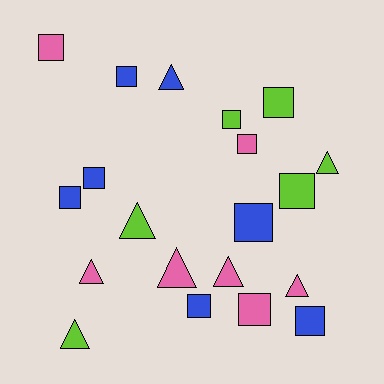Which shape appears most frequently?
Square, with 12 objects.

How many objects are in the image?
There are 20 objects.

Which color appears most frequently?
Pink, with 7 objects.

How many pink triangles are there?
There are 4 pink triangles.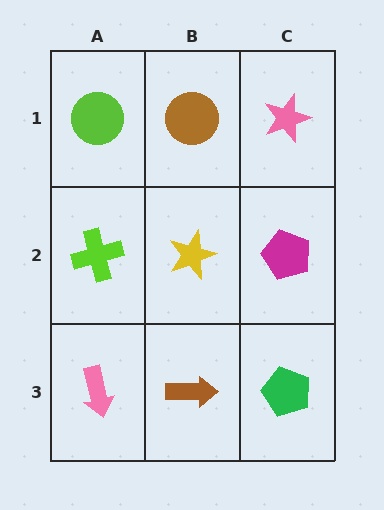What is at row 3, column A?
A pink arrow.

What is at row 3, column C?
A green pentagon.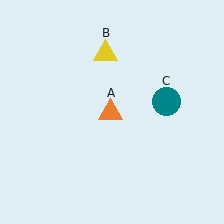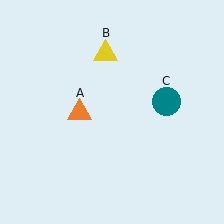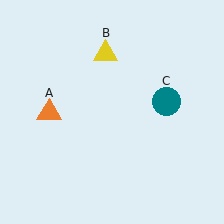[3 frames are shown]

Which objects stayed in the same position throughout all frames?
Yellow triangle (object B) and teal circle (object C) remained stationary.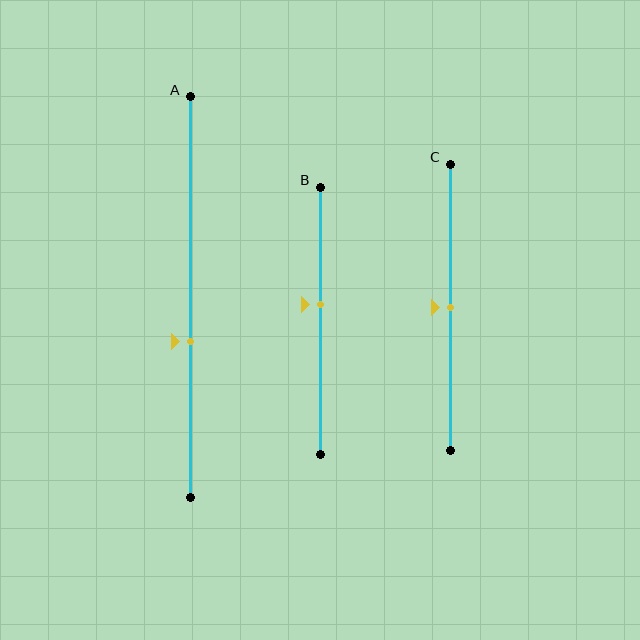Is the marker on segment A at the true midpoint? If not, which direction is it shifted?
No, the marker on segment A is shifted downward by about 11% of the segment length.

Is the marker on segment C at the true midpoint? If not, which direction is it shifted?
Yes, the marker on segment C is at the true midpoint.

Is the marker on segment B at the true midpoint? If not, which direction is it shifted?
No, the marker on segment B is shifted upward by about 6% of the segment length.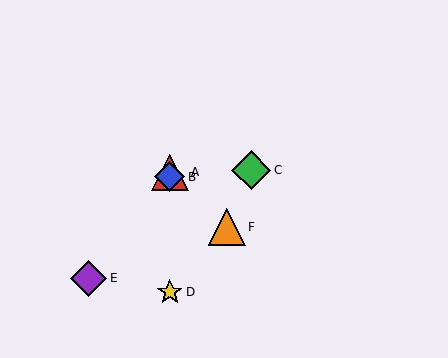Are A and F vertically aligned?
No, A is at x≈170 and F is at x≈227.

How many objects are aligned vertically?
3 objects (A, B, D) are aligned vertically.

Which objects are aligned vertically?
Objects A, B, D are aligned vertically.